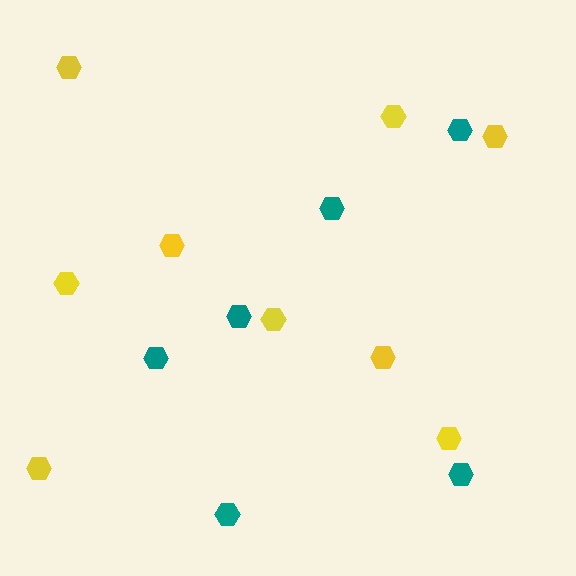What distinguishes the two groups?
There are 2 groups: one group of yellow hexagons (9) and one group of teal hexagons (6).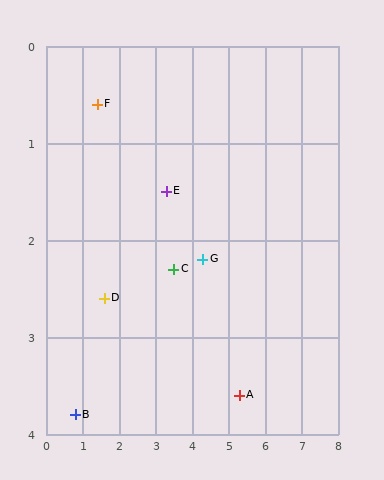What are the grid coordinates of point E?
Point E is at approximately (3.3, 1.5).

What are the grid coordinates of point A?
Point A is at approximately (5.3, 3.6).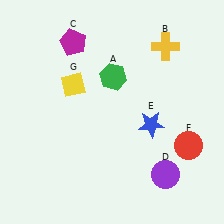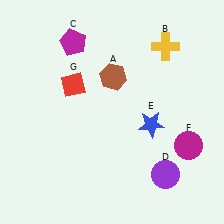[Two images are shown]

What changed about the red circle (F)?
In Image 1, F is red. In Image 2, it changed to magenta.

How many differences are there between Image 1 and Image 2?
There are 3 differences between the two images.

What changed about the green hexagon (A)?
In Image 1, A is green. In Image 2, it changed to brown.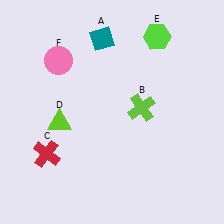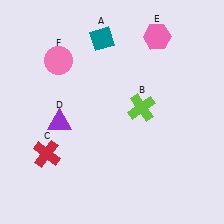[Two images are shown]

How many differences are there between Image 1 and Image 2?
There are 2 differences between the two images.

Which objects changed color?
D changed from lime to purple. E changed from lime to pink.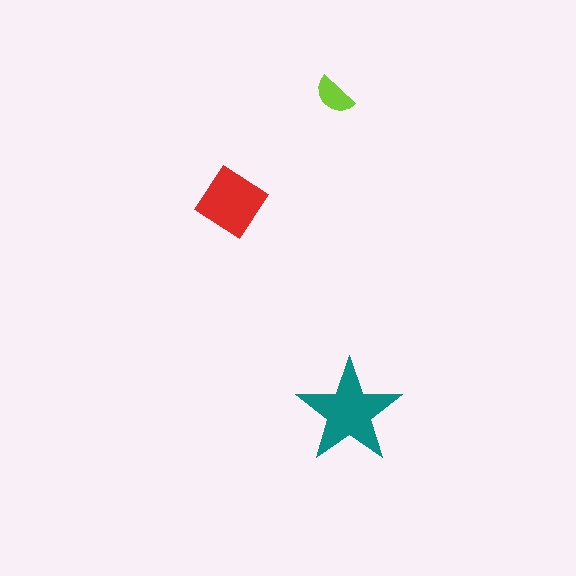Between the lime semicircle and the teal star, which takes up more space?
The teal star.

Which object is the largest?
The teal star.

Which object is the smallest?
The lime semicircle.